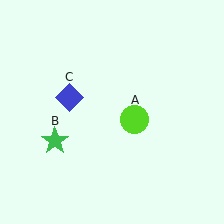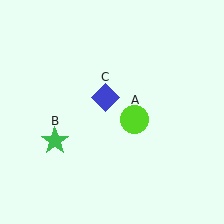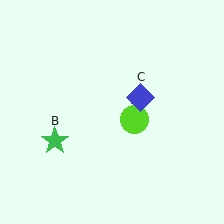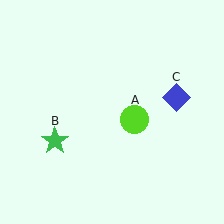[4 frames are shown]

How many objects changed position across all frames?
1 object changed position: blue diamond (object C).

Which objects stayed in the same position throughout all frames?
Lime circle (object A) and green star (object B) remained stationary.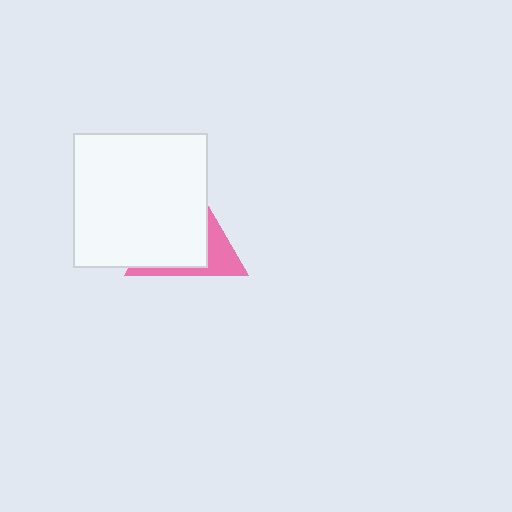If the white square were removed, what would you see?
You would see the complete pink triangle.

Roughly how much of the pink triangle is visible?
A small part of it is visible (roughly 32%).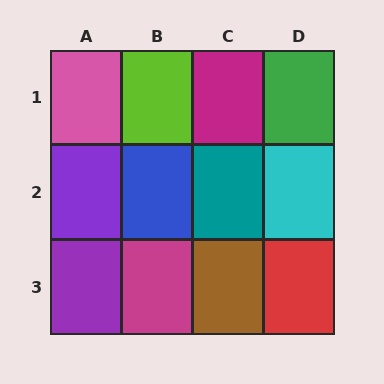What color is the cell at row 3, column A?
Purple.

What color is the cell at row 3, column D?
Red.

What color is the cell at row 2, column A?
Purple.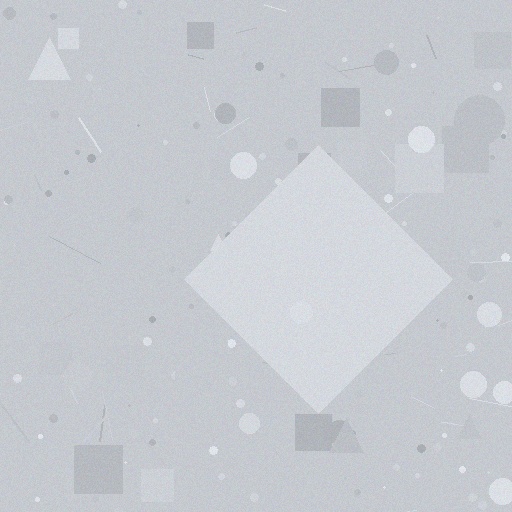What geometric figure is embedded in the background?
A diamond is embedded in the background.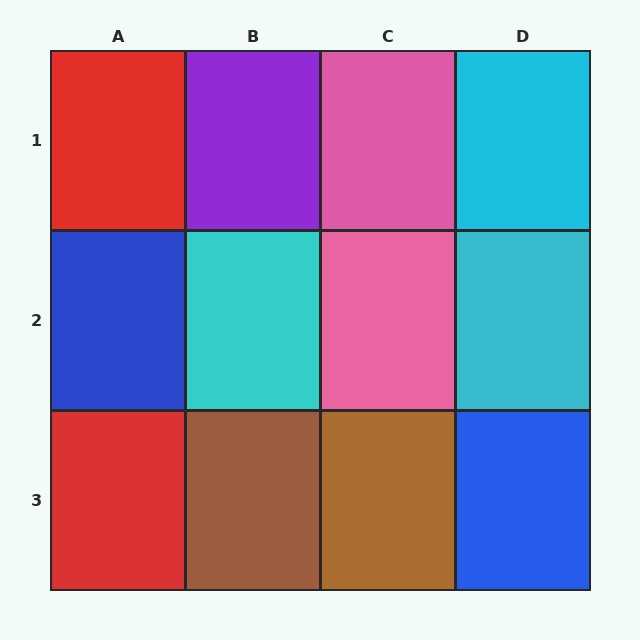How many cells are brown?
2 cells are brown.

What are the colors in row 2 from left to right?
Blue, cyan, pink, cyan.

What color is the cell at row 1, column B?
Purple.